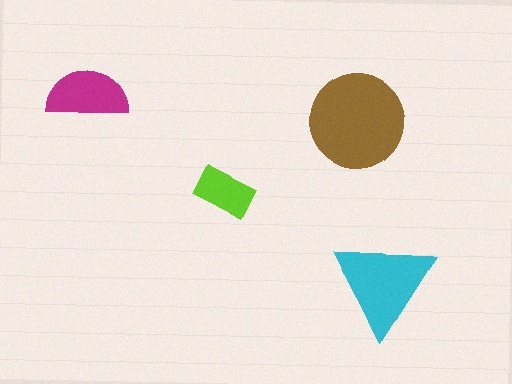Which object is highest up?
The magenta semicircle is topmost.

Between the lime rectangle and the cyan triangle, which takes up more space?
The cyan triangle.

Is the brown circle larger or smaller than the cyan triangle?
Larger.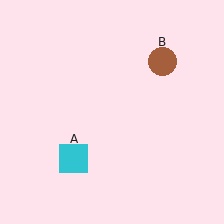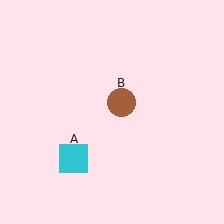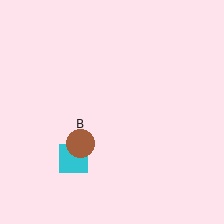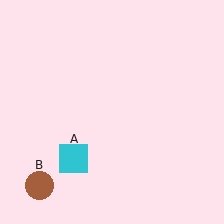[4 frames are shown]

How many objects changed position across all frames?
1 object changed position: brown circle (object B).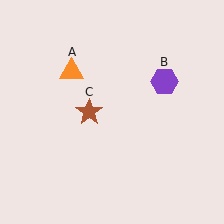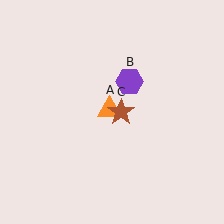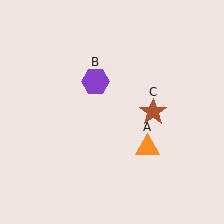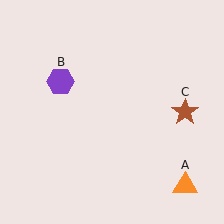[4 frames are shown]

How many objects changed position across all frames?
3 objects changed position: orange triangle (object A), purple hexagon (object B), brown star (object C).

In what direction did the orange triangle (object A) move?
The orange triangle (object A) moved down and to the right.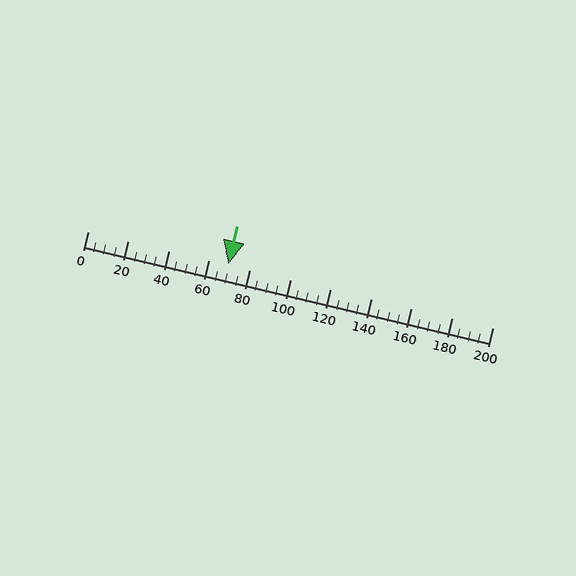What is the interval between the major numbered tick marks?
The major tick marks are spaced 20 units apart.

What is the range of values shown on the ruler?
The ruler shows values from 0 to 200.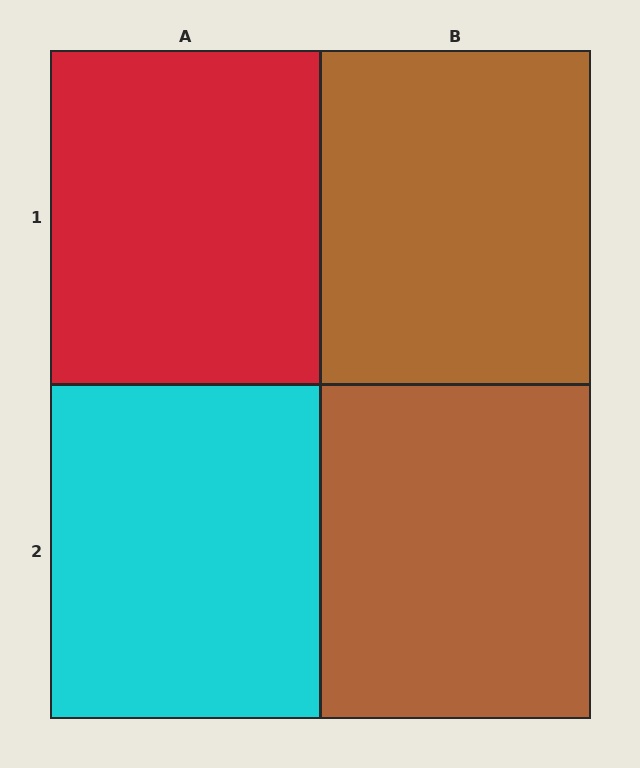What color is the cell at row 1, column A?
Red.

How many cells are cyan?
1 cell is cyan.